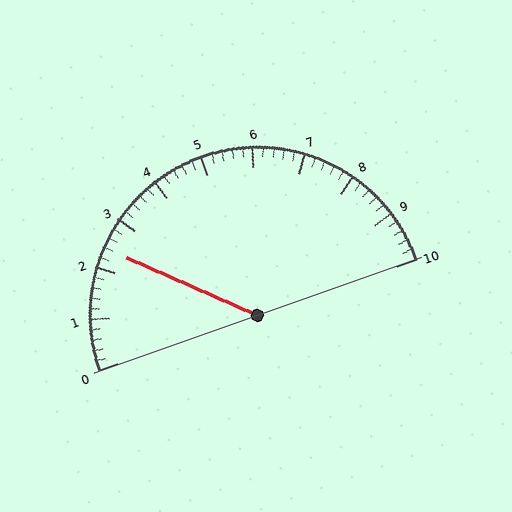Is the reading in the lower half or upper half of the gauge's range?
The reading is in the lower half of the range (0 to 10).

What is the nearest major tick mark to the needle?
The nearest major tick mark is 2.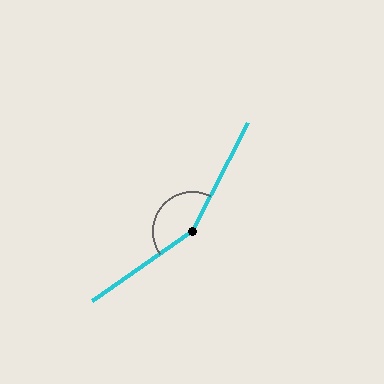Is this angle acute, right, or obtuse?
It is obtuse.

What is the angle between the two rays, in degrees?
Approximately 152 degrees.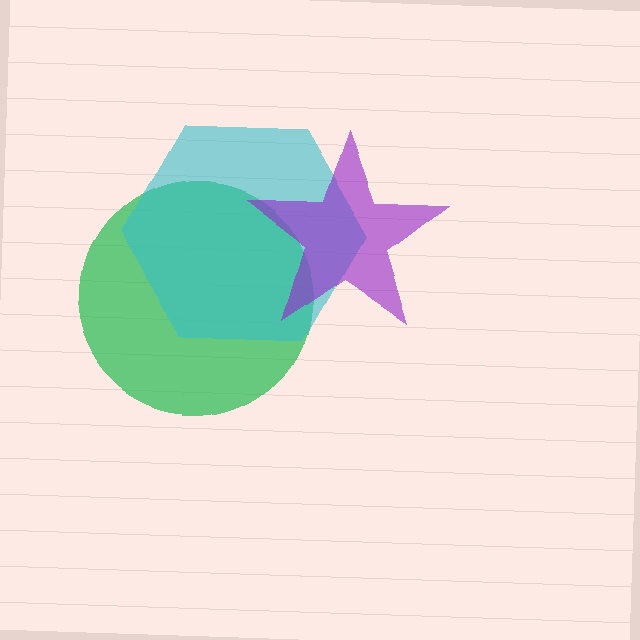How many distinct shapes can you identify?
There are 3 distinct shapes: a green circle, a cyan hexagon, a purple star.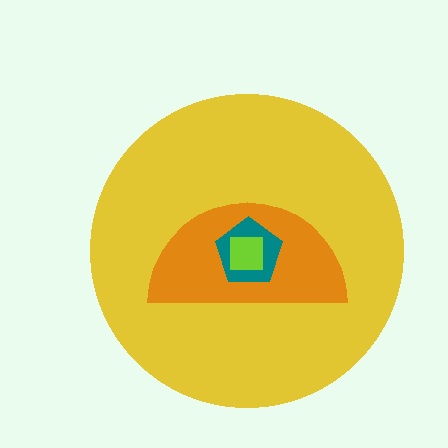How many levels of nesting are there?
4.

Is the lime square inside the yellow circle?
Yes.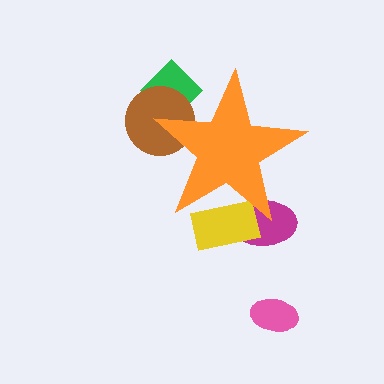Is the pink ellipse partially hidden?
No, the pink ellipse is fully visible.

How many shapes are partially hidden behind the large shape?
4 shapes are partially hidden.